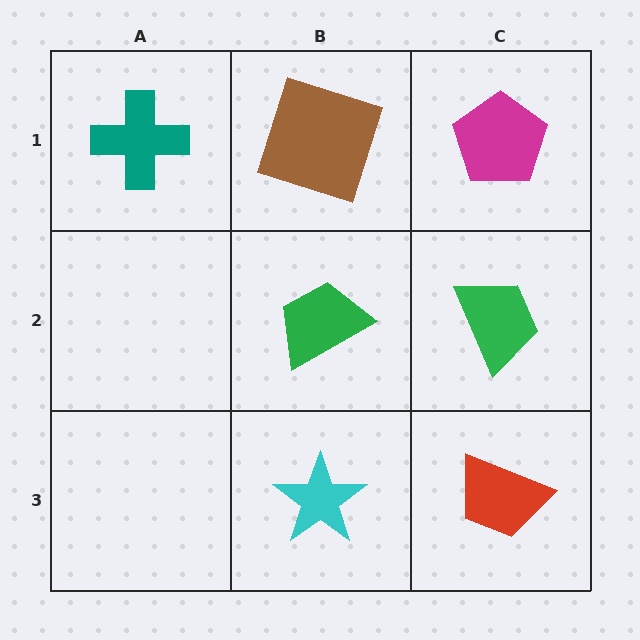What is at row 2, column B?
A green trapezoid.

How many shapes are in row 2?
2 shapes.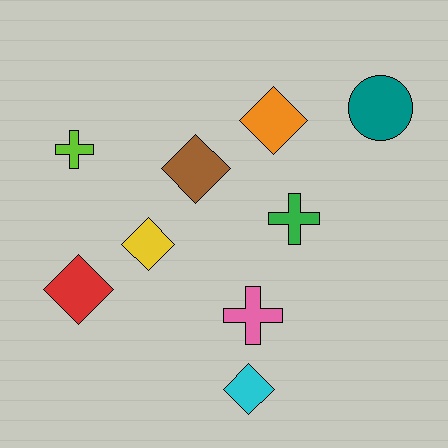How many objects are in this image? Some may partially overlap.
There are 9 objects.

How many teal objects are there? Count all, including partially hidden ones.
There is 1 teal object.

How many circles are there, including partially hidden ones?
There is 1 circle.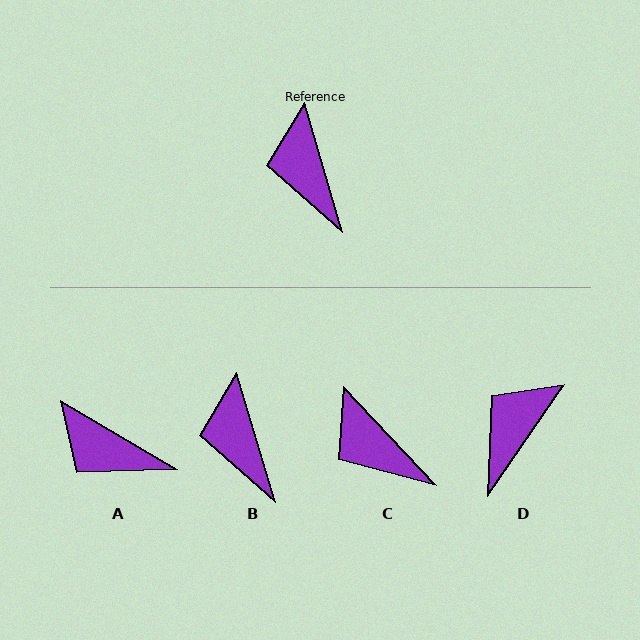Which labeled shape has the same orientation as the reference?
B.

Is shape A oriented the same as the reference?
No, it is off by about 43 degrees.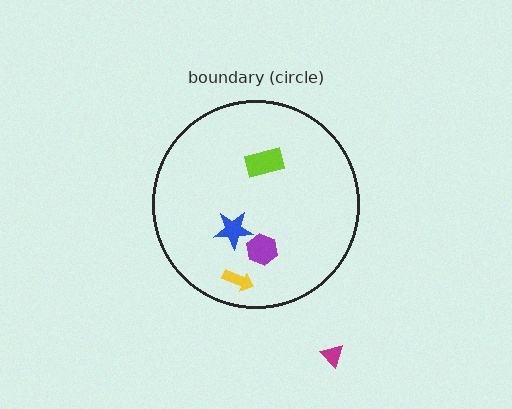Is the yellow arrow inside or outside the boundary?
Inside.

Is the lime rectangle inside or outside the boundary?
Inside.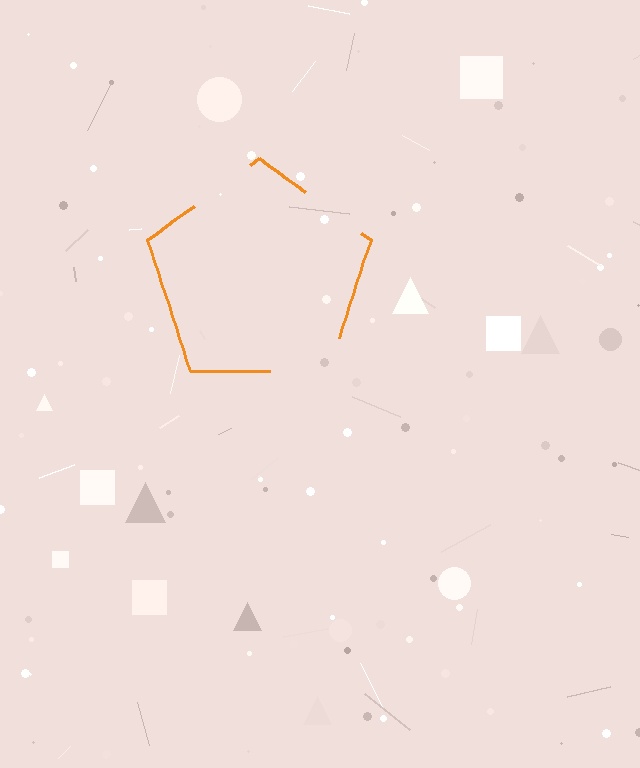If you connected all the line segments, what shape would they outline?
They would outline a pentagon.